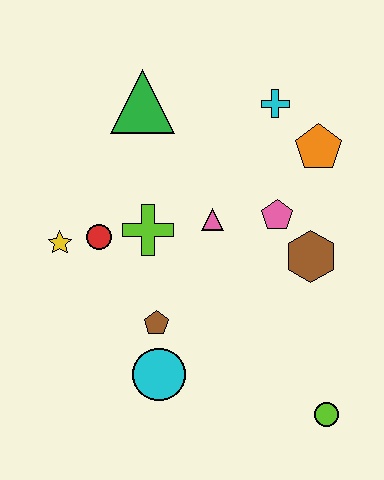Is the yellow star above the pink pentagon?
No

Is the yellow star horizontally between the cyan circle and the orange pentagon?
No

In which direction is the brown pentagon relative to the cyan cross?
The brown pentagon is below the cyan cross.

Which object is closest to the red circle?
The yellow star is closest to the red circle.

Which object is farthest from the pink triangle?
The lime circle is farthest from the pink triangle.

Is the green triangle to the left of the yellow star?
No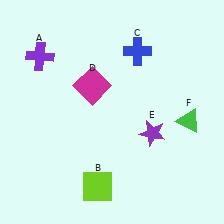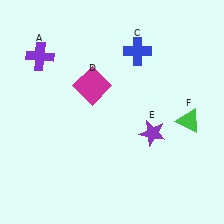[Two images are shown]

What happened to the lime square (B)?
The lime square (B) was removed in Image 2. It was in the bottom-left area of Image 1.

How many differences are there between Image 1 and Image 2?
There is 1 difference between the two images.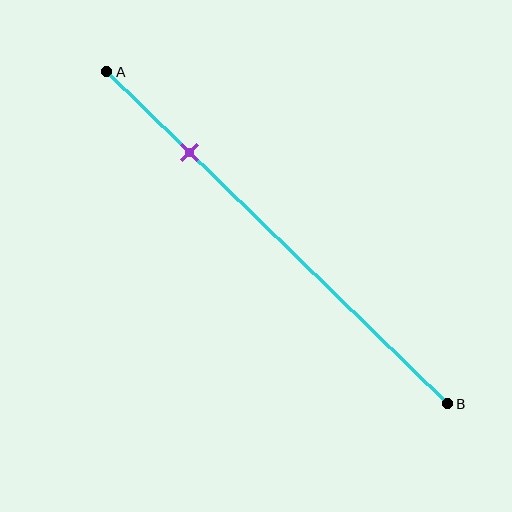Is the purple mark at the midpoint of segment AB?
No, the mark is at about 25% from A, not at the 50% midpoint.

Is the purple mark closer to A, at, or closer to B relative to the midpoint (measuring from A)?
The purple mark is closer to point A than the midpoint of segment AB.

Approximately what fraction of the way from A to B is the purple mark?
The purple mark is approximately 25% of the way from A to B.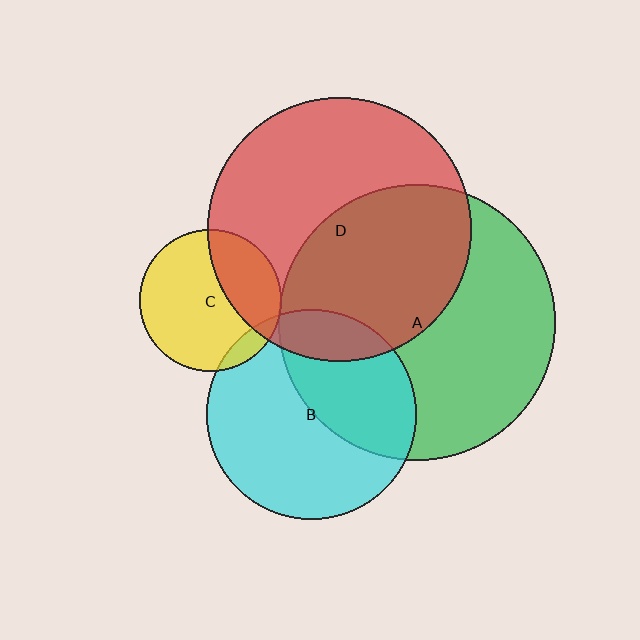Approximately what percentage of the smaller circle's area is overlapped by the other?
Approximately 40%.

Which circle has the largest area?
Circle A (green).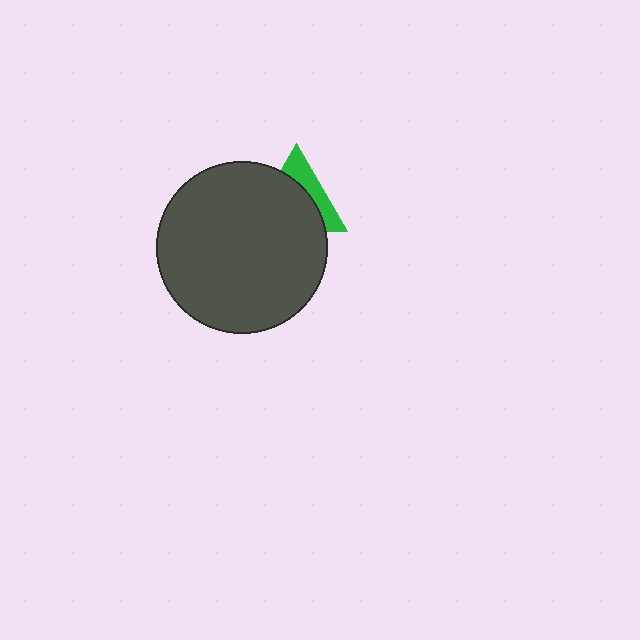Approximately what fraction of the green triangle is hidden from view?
Roughly 65% of the green triangle is hidden behind the dark gray circle.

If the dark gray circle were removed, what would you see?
You would see the complete green triangle.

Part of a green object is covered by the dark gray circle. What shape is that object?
It is a triangle.